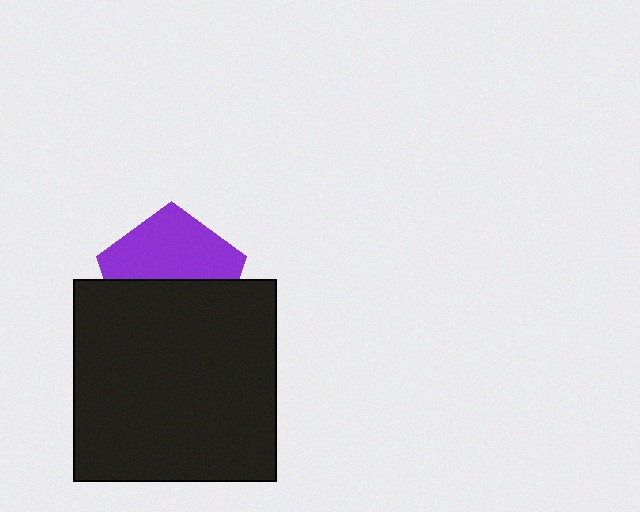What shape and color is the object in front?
The object in front is a black square.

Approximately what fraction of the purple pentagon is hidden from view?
Roughly 50% of the purple pentagon is hidden behind the black square.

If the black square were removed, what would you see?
You would see the complete purple pentagon.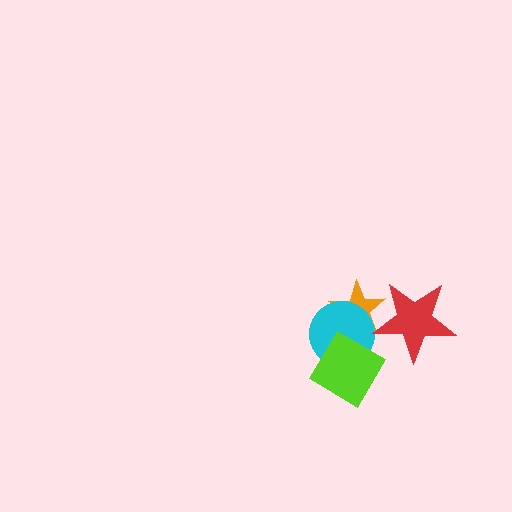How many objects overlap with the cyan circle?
2 objects overlap with the cyan circle.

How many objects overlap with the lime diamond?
2 objects overlap with the lime diamond.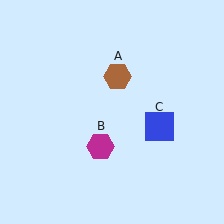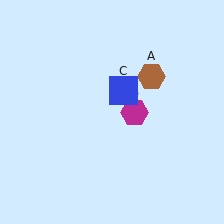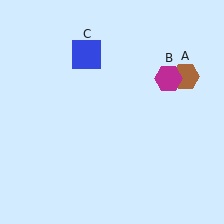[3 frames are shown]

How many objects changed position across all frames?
3 objects changed position: brown hexagon (object A), magenta hexagon (object B), blue square (object C).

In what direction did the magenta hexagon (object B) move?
The magenta hexagon (object B) moved up and to the right.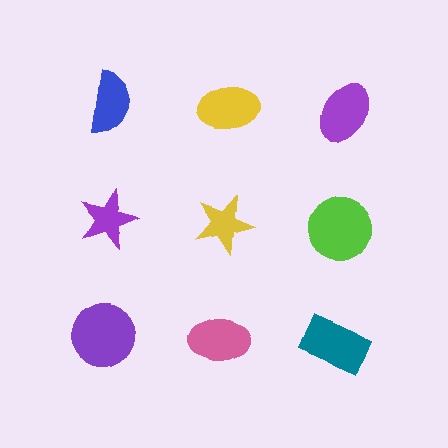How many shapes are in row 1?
3 shapes.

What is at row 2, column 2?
A yellow star.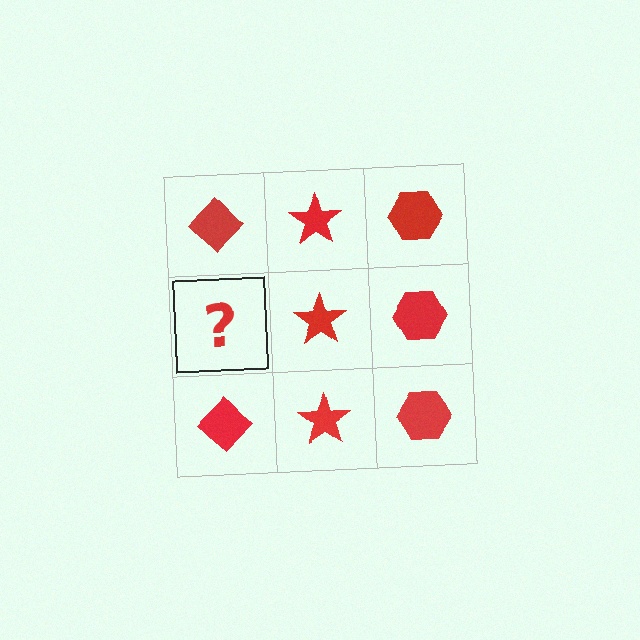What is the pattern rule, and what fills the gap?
The rule is that each column has a consistent shape. The gap should be filled with a red diamond.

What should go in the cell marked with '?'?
The missing cell should contain a red diamond.